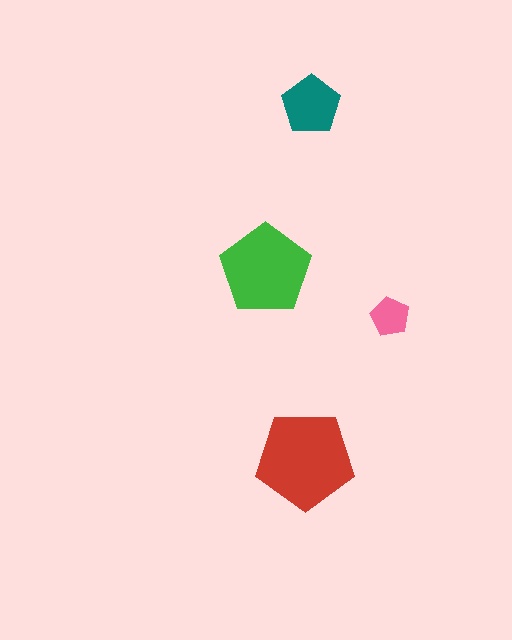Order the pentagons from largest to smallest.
the red one, the green one, the teal one, the pink one.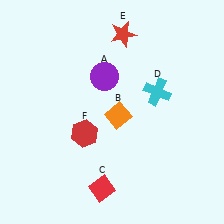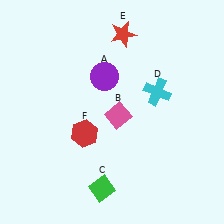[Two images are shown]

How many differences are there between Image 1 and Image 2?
There are 2 differences between the two images.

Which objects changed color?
B changed from orange to pink. C changed from red to green.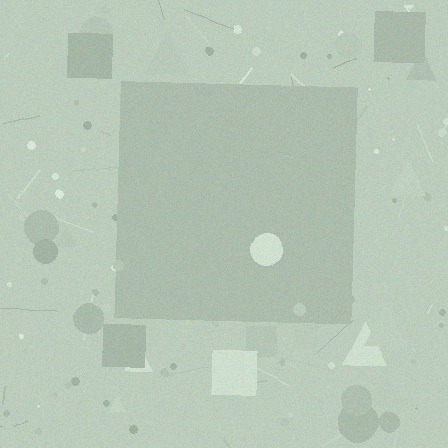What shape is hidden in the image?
A square is hidden in the image.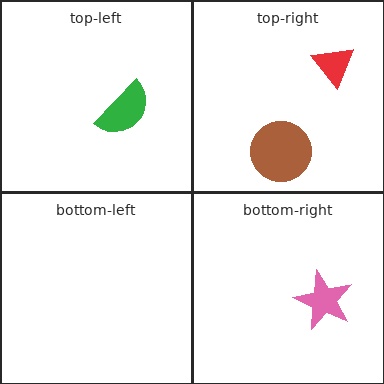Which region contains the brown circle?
The top-right region.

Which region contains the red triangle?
The top-right region.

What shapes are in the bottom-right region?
The pink star.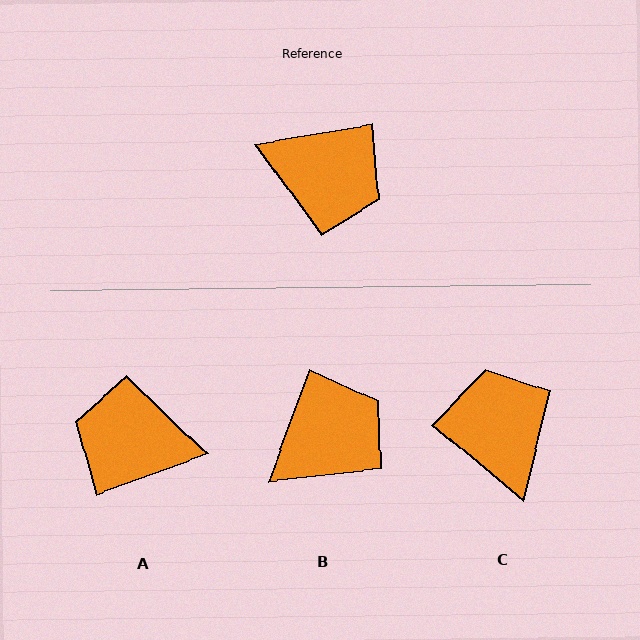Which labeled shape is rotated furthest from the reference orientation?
A, about 170 degrees away.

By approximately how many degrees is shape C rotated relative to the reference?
Approximately 130 degrees counter-clockwise.